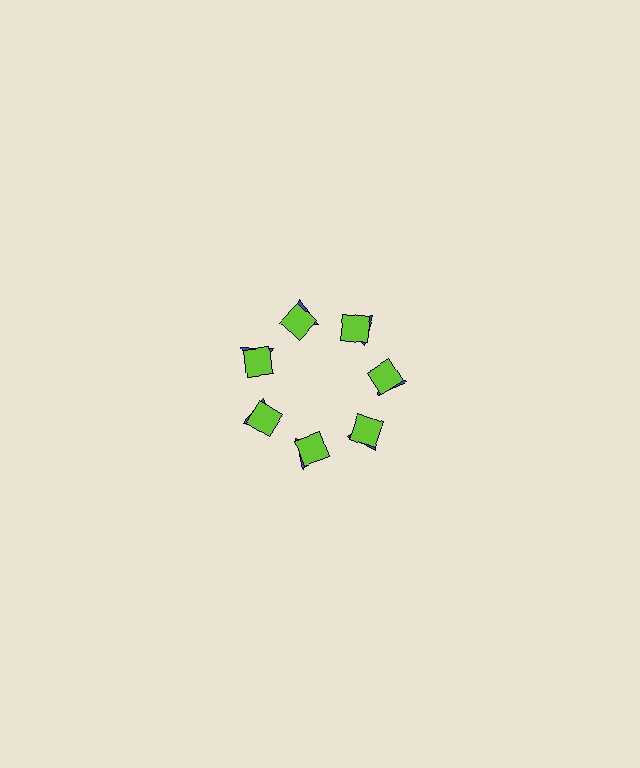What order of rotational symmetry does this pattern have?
This pattern has 7-fold rotational symmetry.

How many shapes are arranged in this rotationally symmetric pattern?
There are 14 shapes, arranged in 7 groups of 2.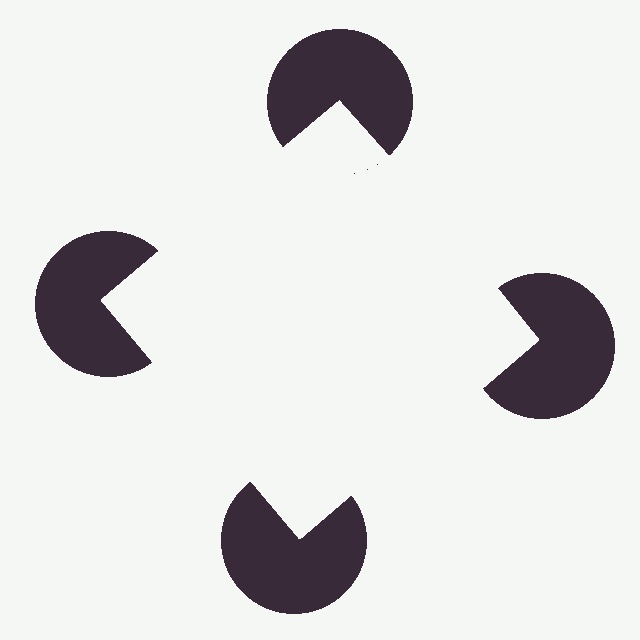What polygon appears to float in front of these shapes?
An illusory square — its edges are inferred from the aligned wedge cuts in the pac-man discs, not physically drawn.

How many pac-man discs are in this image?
There are 4 — one at each vertex of the illusory square.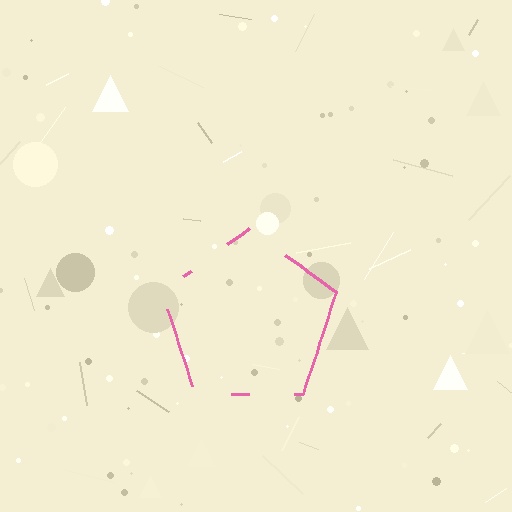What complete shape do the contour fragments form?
The contour fragments form a pentagon.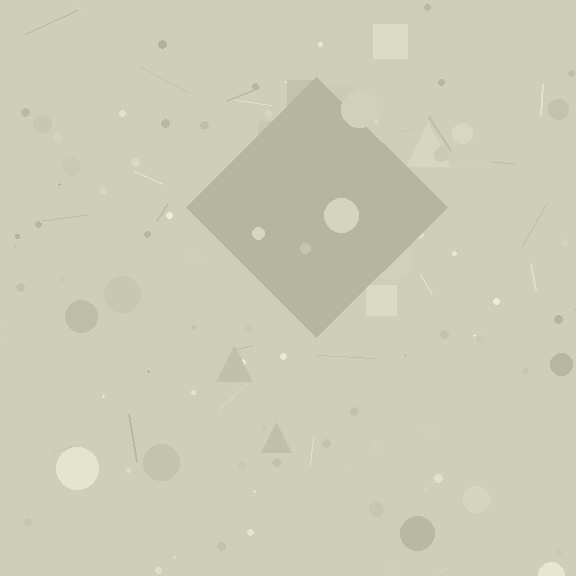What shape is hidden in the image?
A diamond is hidden in the image.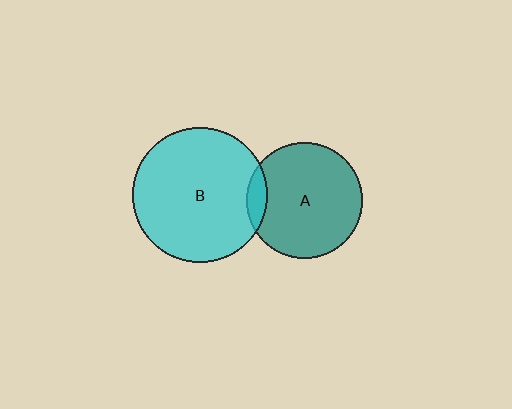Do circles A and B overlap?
Yes.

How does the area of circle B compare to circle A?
Approximately 1.4 times.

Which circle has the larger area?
Circle B (cyan).